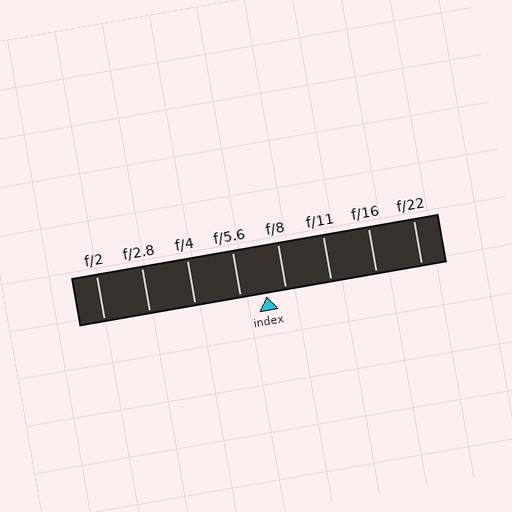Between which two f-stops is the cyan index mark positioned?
The index mark is between f/5.6 and f/8.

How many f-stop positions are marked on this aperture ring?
There are 8 f-stop positions marked.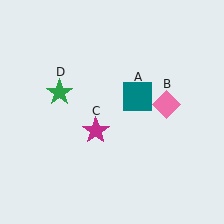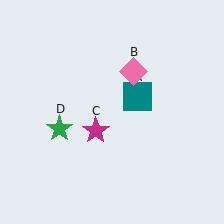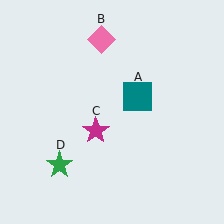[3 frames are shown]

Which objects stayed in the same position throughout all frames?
Teal square (object A) and magenta star (object C) remained stationary.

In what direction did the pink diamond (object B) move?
The pink diamond (object B) moved up and to the left.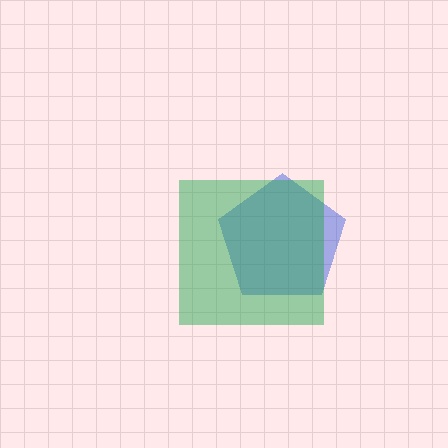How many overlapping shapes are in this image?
There are 2 overlapping shapes in the image.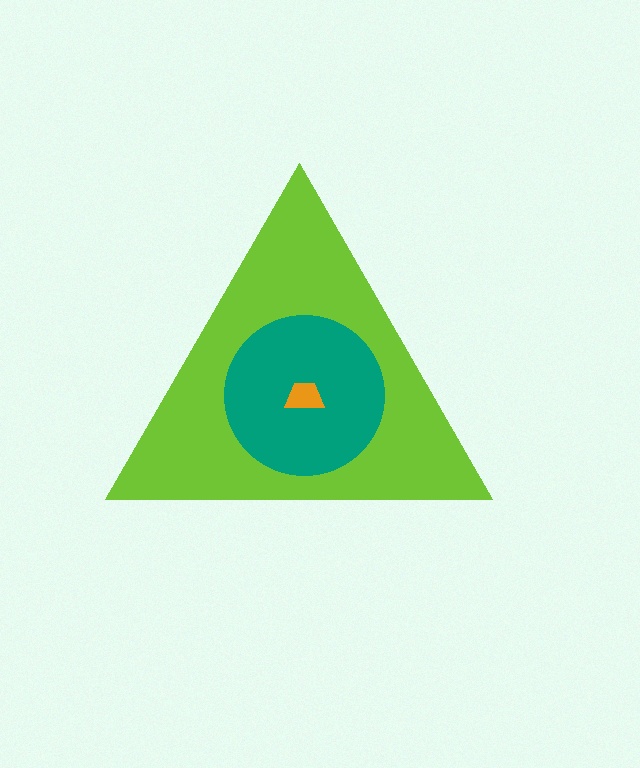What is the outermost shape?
The lime triangle.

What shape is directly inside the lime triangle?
The teal circle.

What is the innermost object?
The orange trapezoid.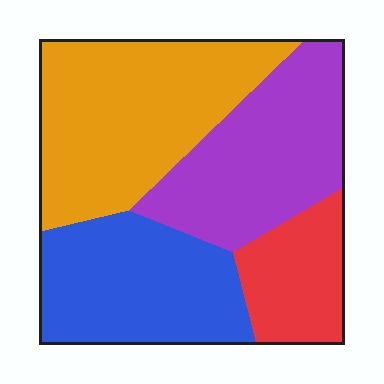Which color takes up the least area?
Red, at roughly 15%.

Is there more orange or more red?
Orange.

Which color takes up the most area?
Orange, at roughly 35%.